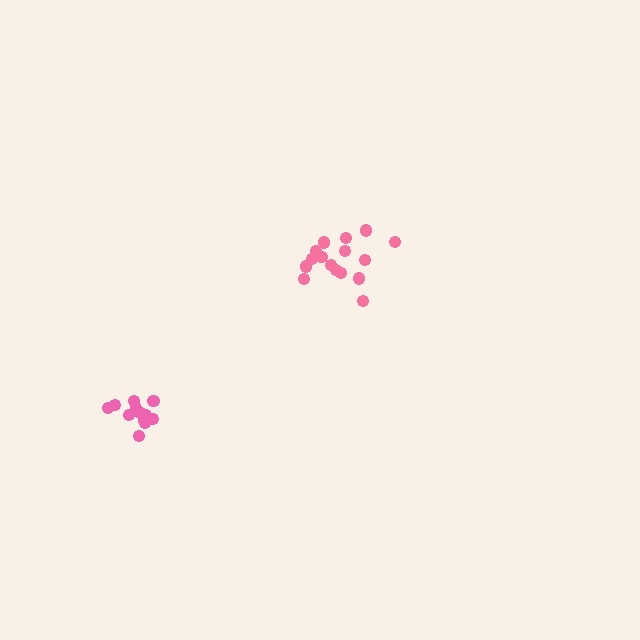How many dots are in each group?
Group 1: 16 dots, Group 2: 12 dots (28 total).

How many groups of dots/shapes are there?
There are 2 groups.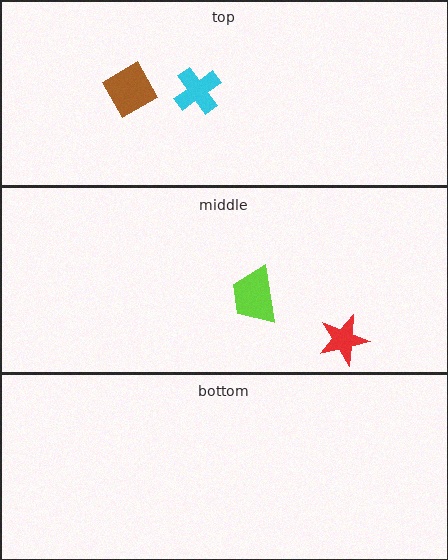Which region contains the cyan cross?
The top region.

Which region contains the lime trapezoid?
The middle region.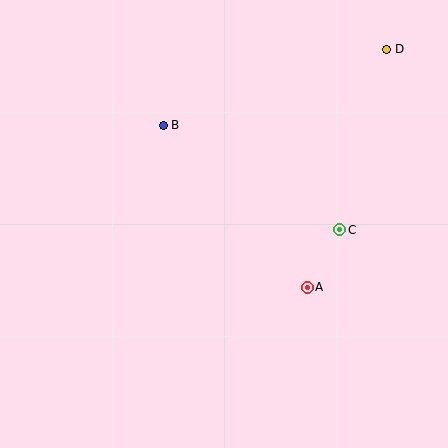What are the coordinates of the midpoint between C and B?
The midpoint between C and B is at (252, 177).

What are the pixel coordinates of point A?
Point A is at (307, 287).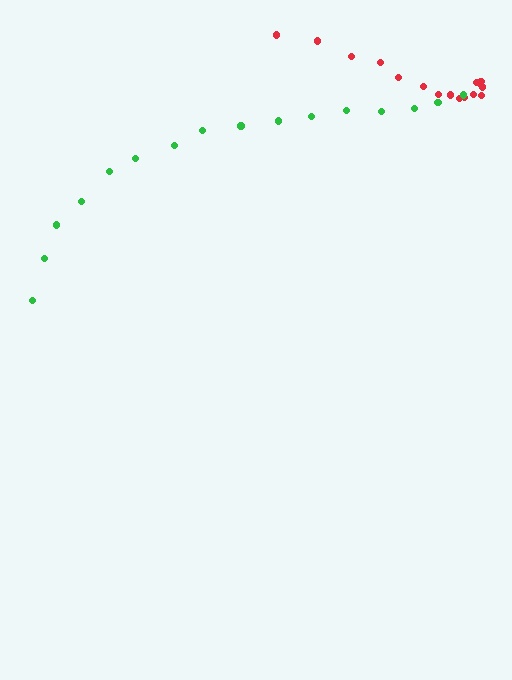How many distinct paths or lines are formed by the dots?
There are 2 distinct paths.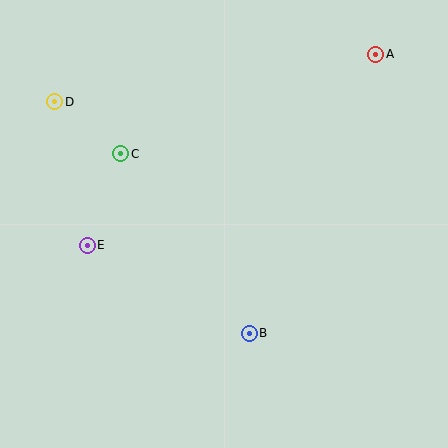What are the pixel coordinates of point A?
Point A is at (376, 54).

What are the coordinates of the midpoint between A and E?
The midpoint between A and E is at (232, 150).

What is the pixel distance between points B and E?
The distance between B and E is 184 pixels.